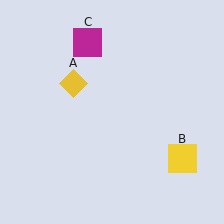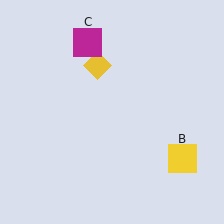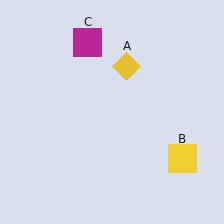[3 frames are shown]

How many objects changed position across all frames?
1 object changed position: yellow diamond (object A).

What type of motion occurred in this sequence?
The yellow diamond (object A) rotated clockwise around the center of the scene.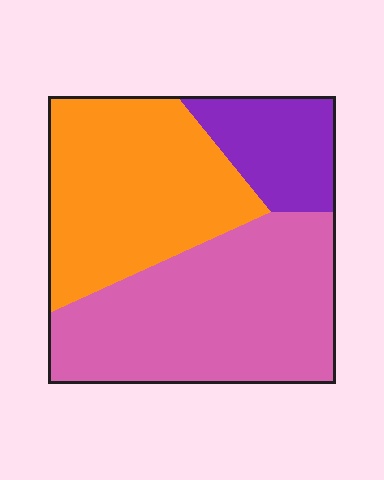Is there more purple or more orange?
Orange.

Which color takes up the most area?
Pink, at roughly 45%.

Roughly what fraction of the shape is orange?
Orange covers about 40% of the shape.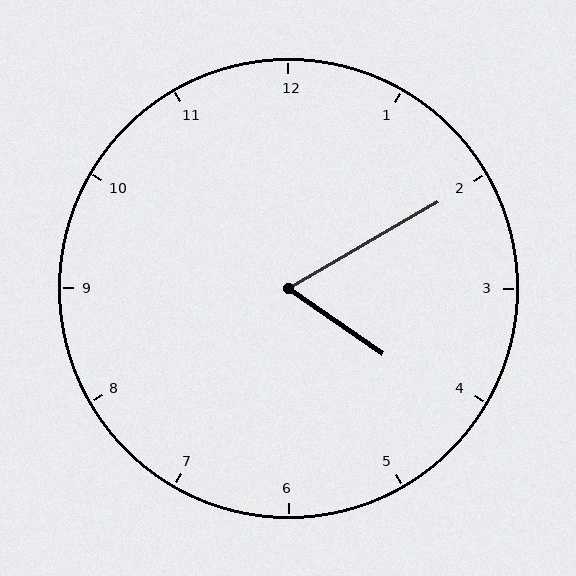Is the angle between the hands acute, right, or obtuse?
It is acute.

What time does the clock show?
4:10.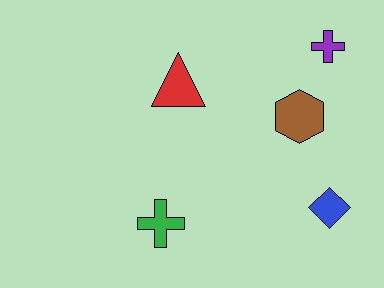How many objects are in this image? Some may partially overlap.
There are 5 objects.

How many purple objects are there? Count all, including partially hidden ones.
There is 1 purple object.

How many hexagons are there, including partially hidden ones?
There is 1 hexagon.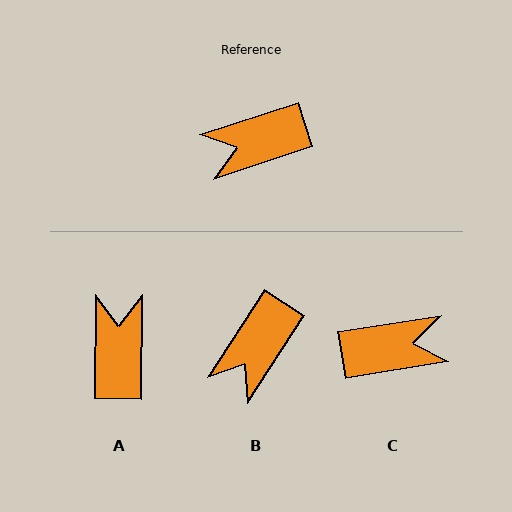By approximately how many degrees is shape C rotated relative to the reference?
Approximately 171 degrees counter-clockwise.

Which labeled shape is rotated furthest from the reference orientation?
C, about 171 degrees away.